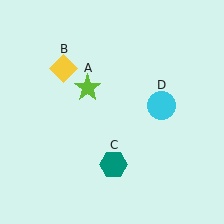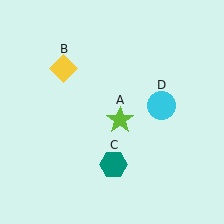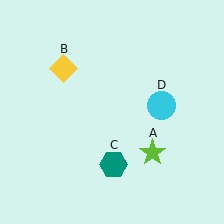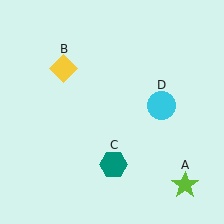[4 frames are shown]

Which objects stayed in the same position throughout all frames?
Yellow diamond (object B) and teal hexagon (object C) and cyan circle (object D) remained stationary.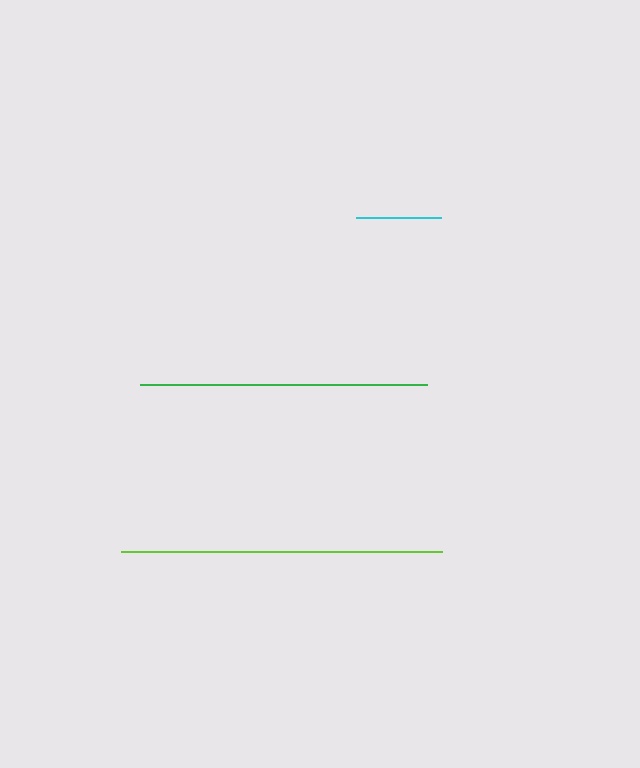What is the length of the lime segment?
The lime segment is approximately 321 pixels long.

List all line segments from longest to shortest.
From longest to shortest: lime, green, cyan.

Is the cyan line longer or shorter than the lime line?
The lime line is longer than the cyan line.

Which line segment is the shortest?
The cyan line is the shortest at approximately 85 pixels.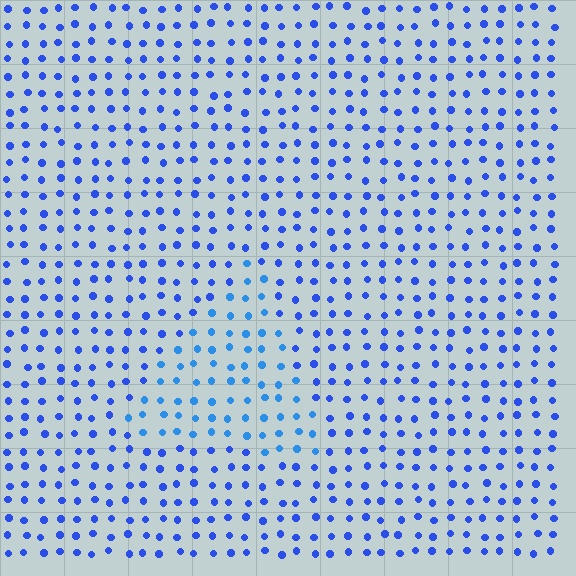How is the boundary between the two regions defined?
The boundary is defined purely by a slight shift in hue (about 21 degrees). Spacing, size, and orientation are identical on both sides.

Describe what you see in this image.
The image is filled with small blue elements in a uniform arrangement. A triangle-shaped region is visible where the elements are tinted to a slightly different hue, forming a subtle color boundary.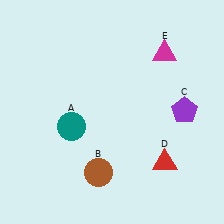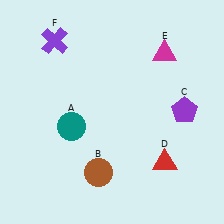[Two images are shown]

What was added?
A purple cross (F) was added in Image 2.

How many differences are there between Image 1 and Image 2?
There is 1 difference between the two images.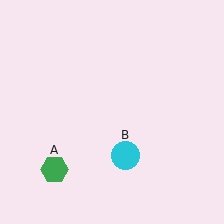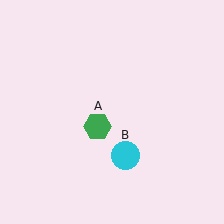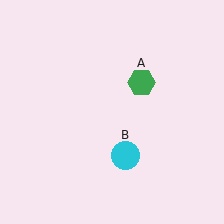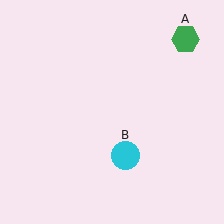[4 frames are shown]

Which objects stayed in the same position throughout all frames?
Cyan circle (object B) remained stationary.